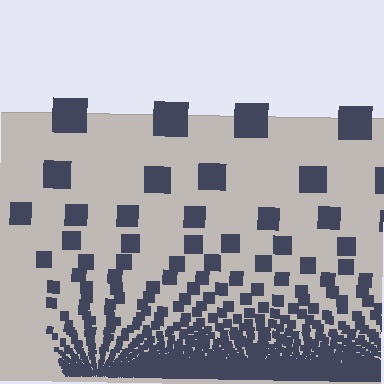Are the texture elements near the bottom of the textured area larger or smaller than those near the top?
Smaller. The gradient is inverted — elements near the bottom are smaller and denser.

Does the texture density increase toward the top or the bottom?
Density increases toward the bottom.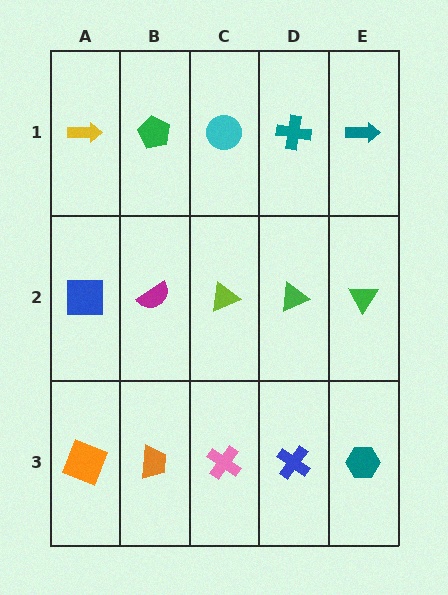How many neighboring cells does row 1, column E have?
2.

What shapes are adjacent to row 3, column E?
A green triangle (row 2, column E), a blue cross (row 3, column D).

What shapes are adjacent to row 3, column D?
A green triangle (row 2, column D), a pink cross (row 3, column C), a teal hexagon (row 3, column E).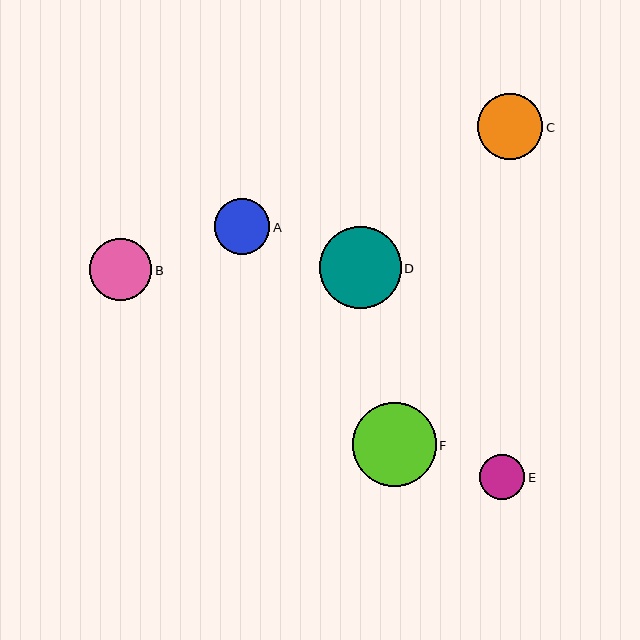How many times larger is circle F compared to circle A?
Circle F is approximately 1.5 times the size of circle A.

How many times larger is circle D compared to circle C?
Circle D is approximately 1.3 times the size of circle C.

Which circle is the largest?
Circle F is the largest with a size of approximately 84 pixels.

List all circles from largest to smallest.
From largest to smallest: F, D, C, B, A, E.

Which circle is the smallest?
Circle E is the smallest with a size of approximately 45 pixels.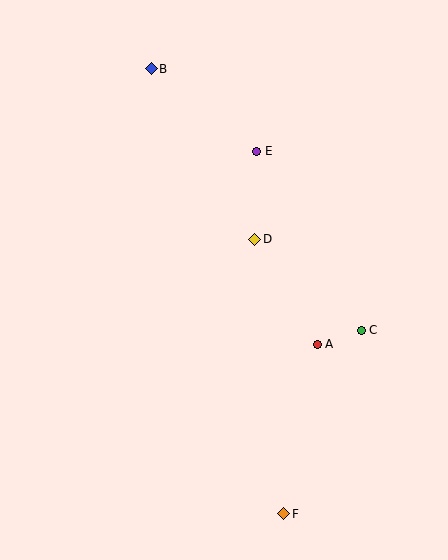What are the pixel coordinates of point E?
Point E is at (257, 151).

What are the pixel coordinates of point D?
Point D is at (255, 239).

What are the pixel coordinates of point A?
Point A is at (317, 344).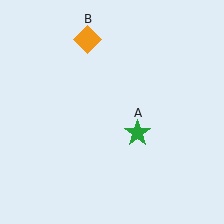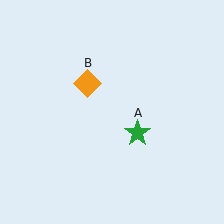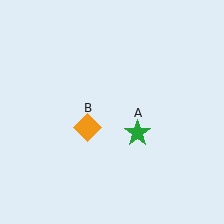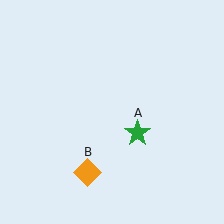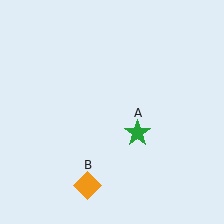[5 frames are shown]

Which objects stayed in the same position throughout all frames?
Green star (object A) remained stationary.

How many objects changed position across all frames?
1 object changed position: orange diamond (object B).